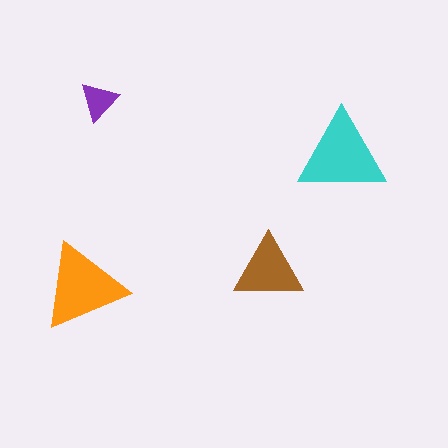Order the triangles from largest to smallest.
the cyan one, the orange one, the brown one, the purple one.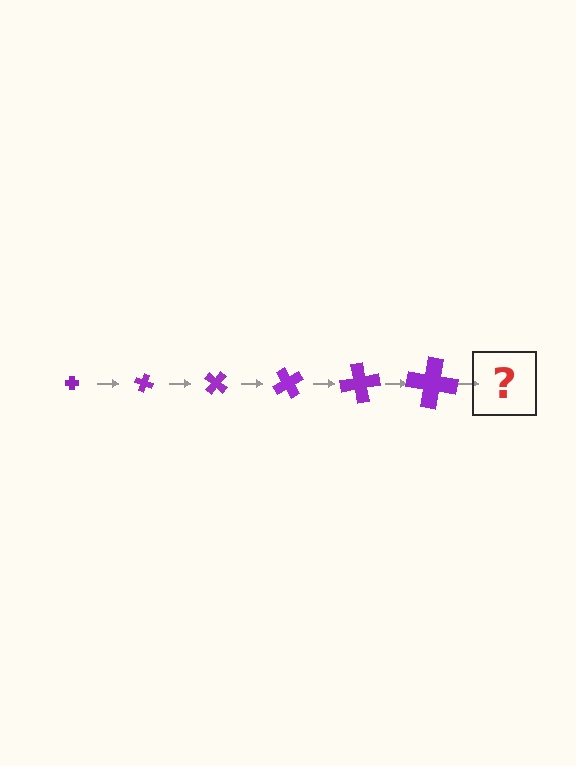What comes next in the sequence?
The next element should be a cross, larger than the previous one and rotated 120 degrees from the start.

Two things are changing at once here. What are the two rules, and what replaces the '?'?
The two rules are that the cross grows larger each step and it rotates 20 degrees each step. The '?' should be a cross, larger than the previous one and rotated 120 degrees from the start.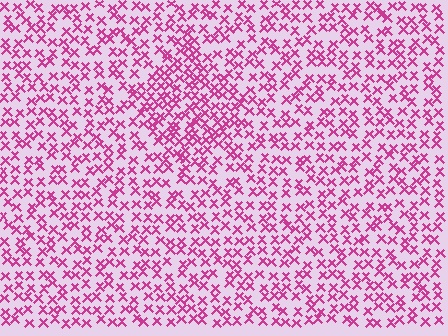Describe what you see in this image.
The image contains small magenta elements arranged at two different densities. A diamond-shaped region is visible where the elements are more densely packed than the surrounding area.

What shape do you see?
I see a diamond.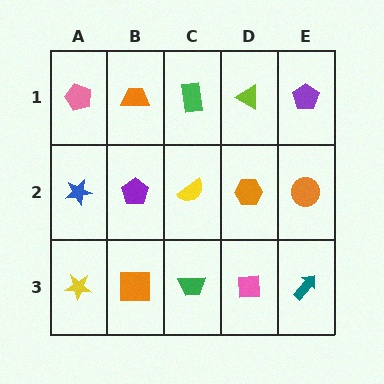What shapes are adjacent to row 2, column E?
A purple pentagon (row 1, column E), a teal arrow (row 3, column E), an orange hexagon (row 2, column D).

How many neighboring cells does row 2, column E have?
3.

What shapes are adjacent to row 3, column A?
A blue star (row 2, column A), an orange square (row 3, column B).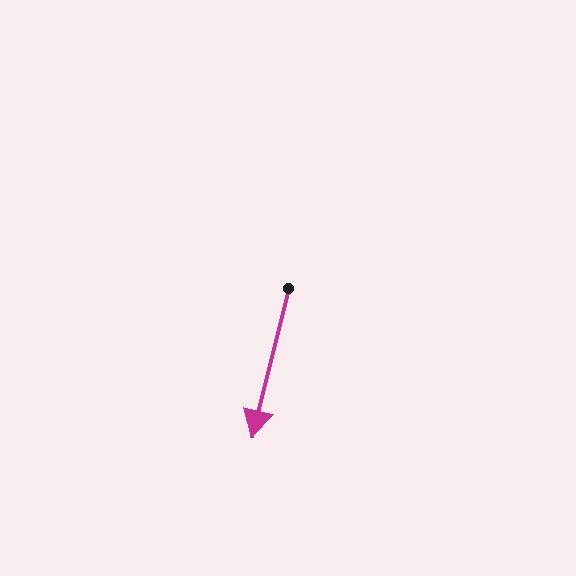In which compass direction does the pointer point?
South.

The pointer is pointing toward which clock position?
Roughly 6 o'clock.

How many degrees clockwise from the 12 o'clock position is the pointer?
Approximately 194 degrees.